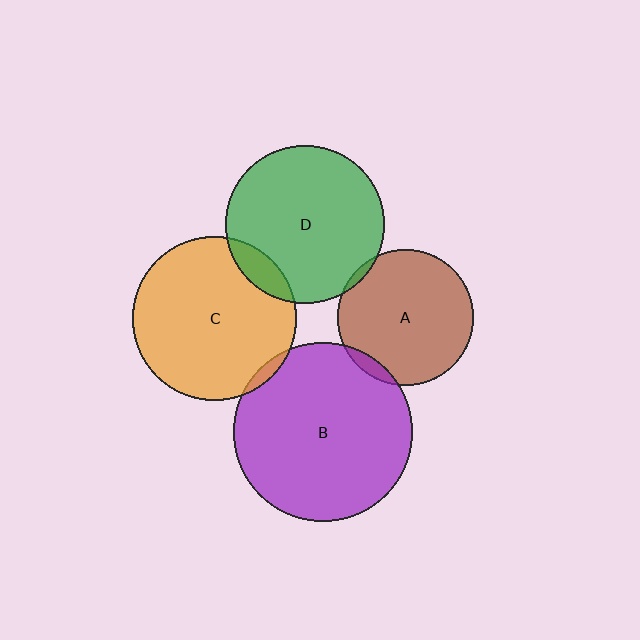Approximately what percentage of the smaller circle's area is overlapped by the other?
Approximately 5%.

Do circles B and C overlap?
Yes.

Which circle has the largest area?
Circle B (purple).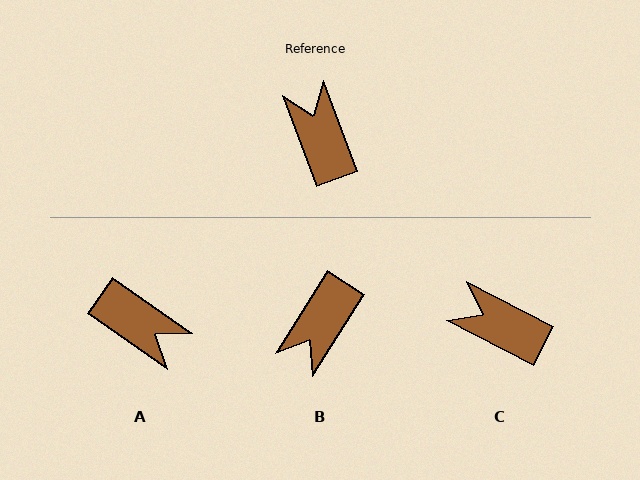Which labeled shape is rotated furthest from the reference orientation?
A, about 146 degrees away.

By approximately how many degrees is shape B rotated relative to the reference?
Approximately 127 degrees counter-clockwise.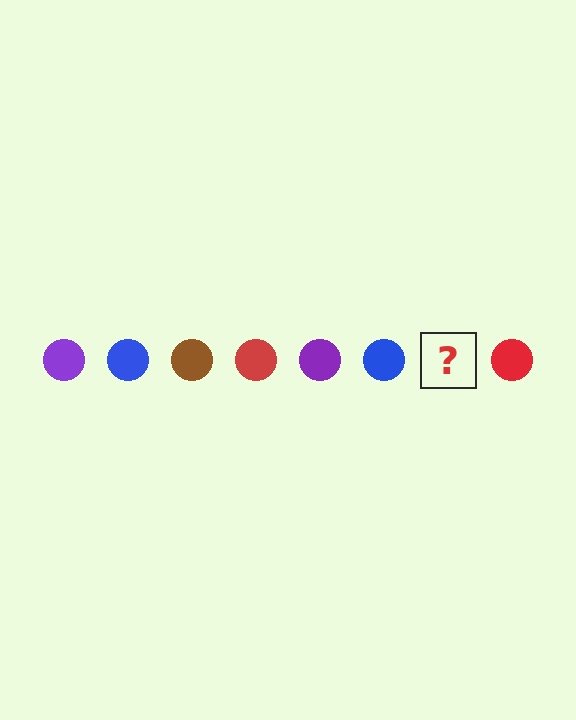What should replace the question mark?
The question mark should be replaced with a brown circle.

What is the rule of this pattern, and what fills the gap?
The rule is that the pattern cycles through purple, blue, brown, red circles. The gap should be filled with a brown circle.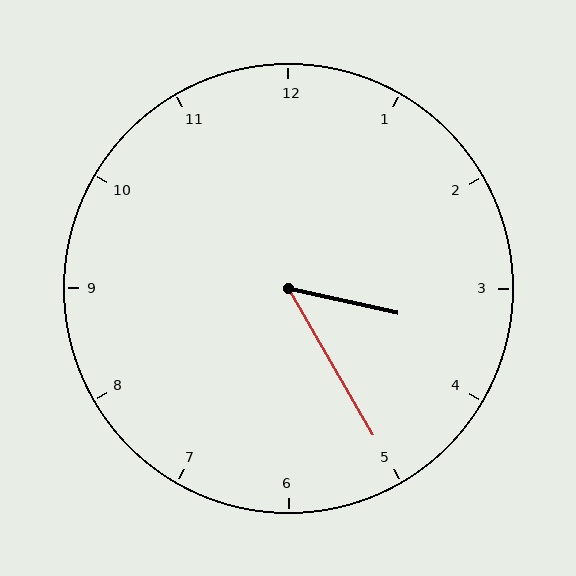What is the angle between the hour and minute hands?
Approximately 48 degrees.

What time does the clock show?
3:25.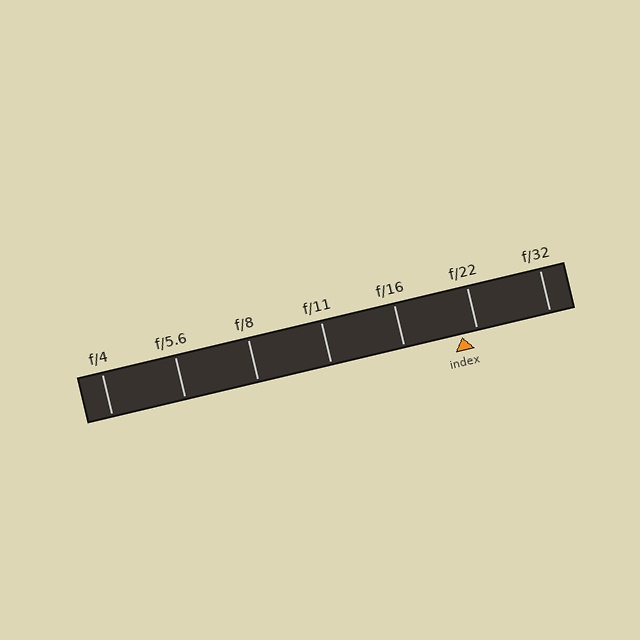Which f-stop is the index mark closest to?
The index mark is closest to f/22.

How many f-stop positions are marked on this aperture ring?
There are 7 f-stop positions marked.